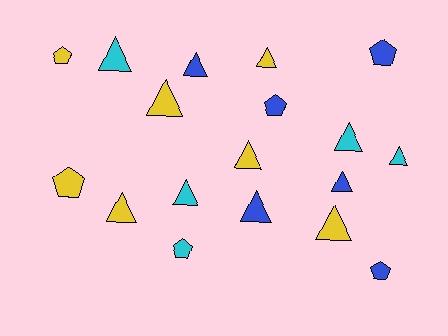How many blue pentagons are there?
There are 3 blue pentagons.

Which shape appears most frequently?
Triangle, with 12 objects.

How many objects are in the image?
There are 18 objects.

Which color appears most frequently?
Yellow, with 7 objects.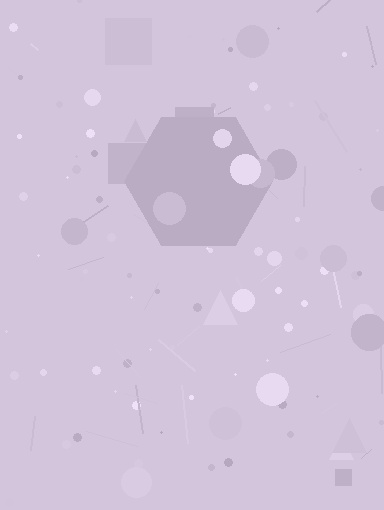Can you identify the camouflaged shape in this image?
The camouflaged shape is a hexagon.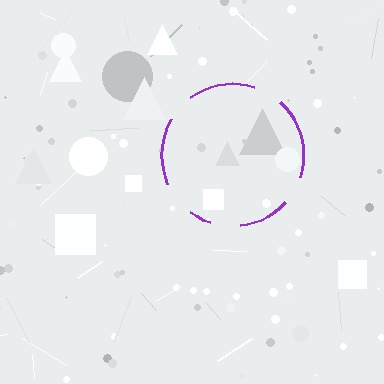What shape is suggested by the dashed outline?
The dashed outline suggests a circle.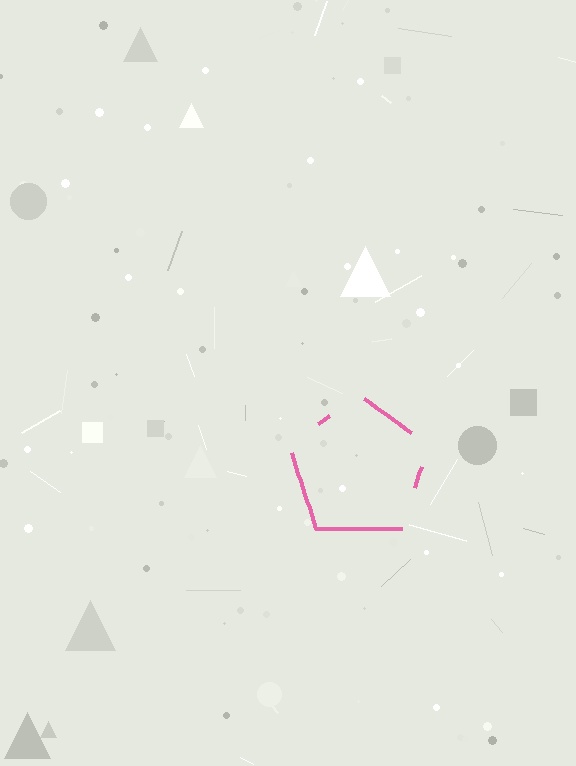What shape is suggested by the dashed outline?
The dashed outline suggests a pentagon.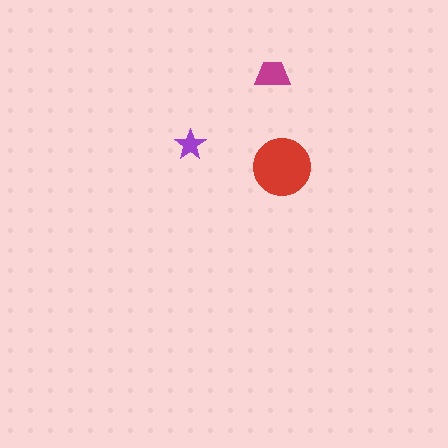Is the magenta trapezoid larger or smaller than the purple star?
Larger.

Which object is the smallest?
The purple star.